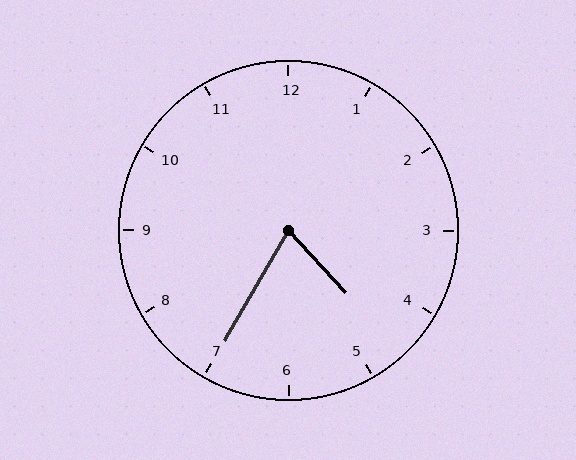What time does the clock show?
4:35.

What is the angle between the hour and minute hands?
Approximately 72 degrees.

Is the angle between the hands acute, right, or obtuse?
It is acute.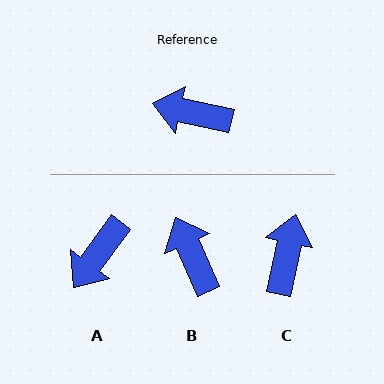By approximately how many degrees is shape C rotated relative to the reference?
Approximately 90 degrees clockwise.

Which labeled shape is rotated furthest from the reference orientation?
C, about 90 degrees away.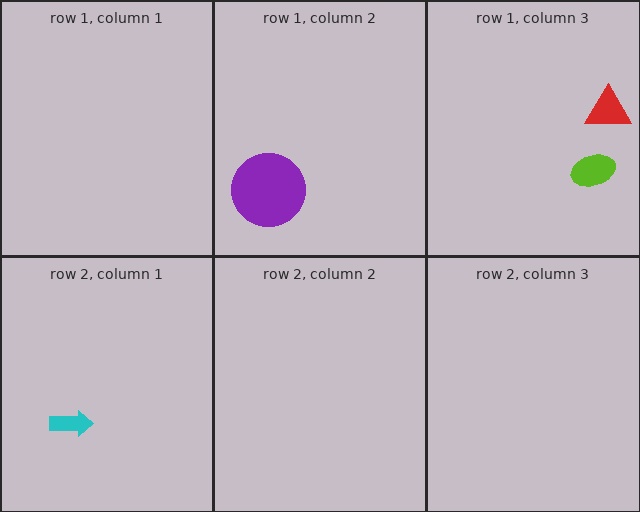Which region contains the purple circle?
The row 1, column 2 region.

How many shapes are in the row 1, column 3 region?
2.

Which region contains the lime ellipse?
The row 1, column 3 region.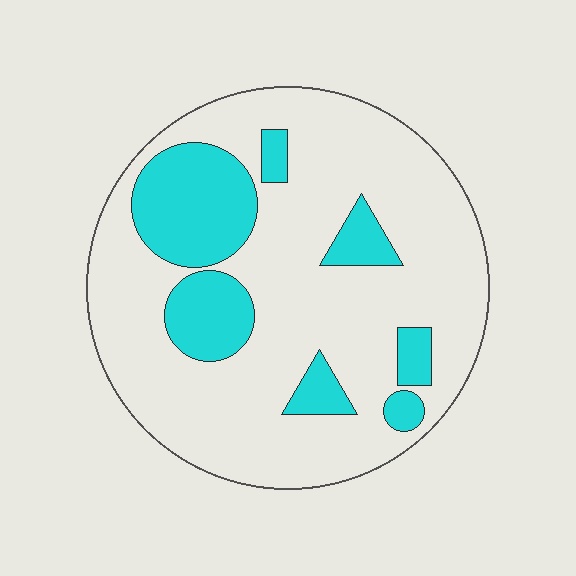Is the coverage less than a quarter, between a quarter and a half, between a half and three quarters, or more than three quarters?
Less than a quarter.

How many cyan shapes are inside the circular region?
7.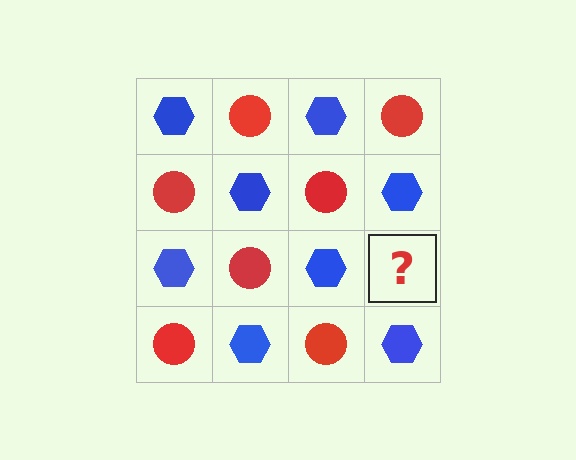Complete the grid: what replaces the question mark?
The question mark should be replaced with a red circle.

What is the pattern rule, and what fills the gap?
The rule is that it alternates blue hexagon and red circle in a checkerboard pattern. The gap should be filled with a red circle.